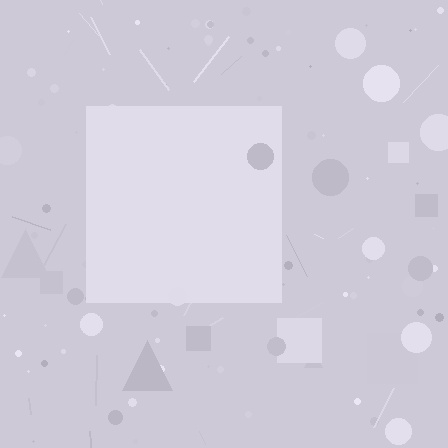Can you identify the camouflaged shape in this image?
The camouflaged shape is a square.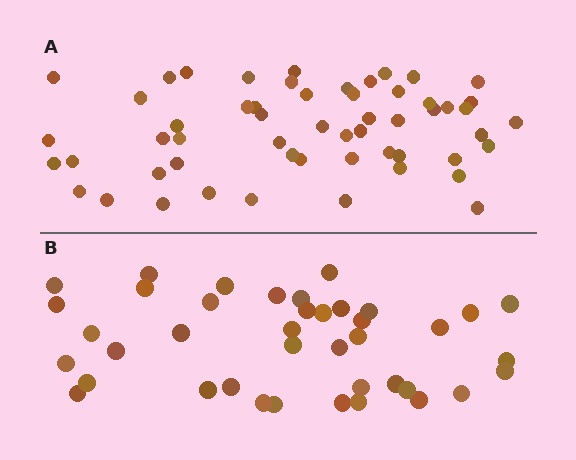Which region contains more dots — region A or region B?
Region A (the top region) has more dots.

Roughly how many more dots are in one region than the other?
Region A has approximately 15 more dots than region B.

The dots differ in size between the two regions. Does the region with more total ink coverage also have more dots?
No. Region B has more total ink coverage because its dots are larger, but region A actually contains more individual dots. Total area can be misleading — the number of items is what matters here.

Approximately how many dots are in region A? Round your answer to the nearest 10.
About 60 dots. (The exact count is 55, which rounds to 60.)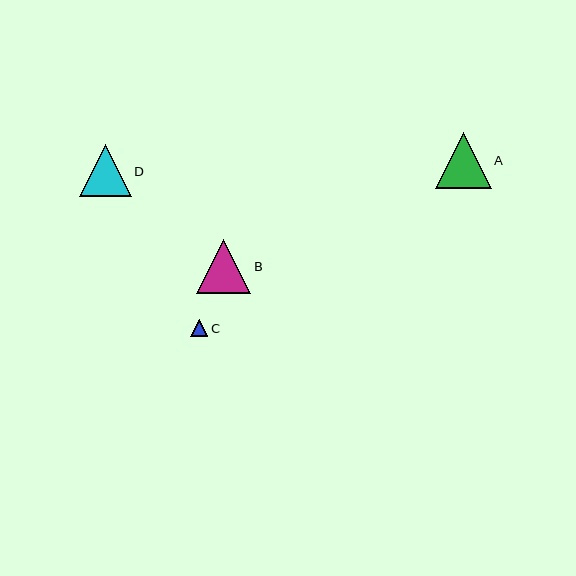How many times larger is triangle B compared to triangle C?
Triangle B is approximately 3.1 times the size of triangle C.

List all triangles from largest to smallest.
From largest to smallest: A, B, D, C.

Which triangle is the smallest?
Triangle C is the smallest with a size of approximately 17 pixels.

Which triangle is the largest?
Triangle A is the largest with a size of approximately 56 pixels.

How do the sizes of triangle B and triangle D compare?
Triangle B and triangle D are approximately the same size.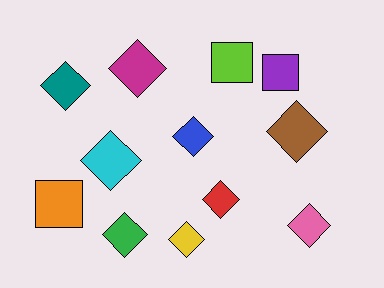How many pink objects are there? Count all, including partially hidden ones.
There is 1 pink object.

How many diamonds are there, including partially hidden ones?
There are 9 diamonds.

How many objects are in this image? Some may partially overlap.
There are 12 objects.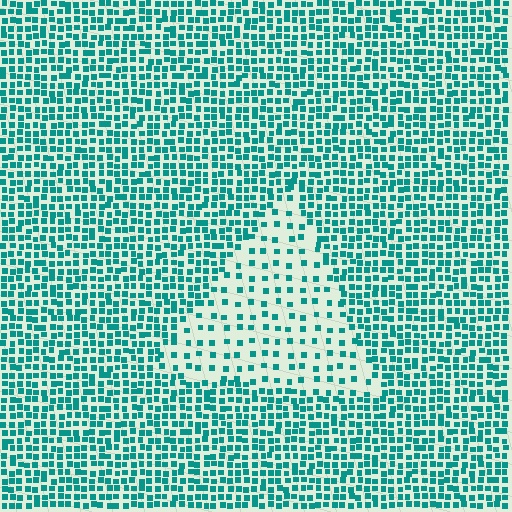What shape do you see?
I see a triangle.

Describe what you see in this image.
The image contains small teal elements arranged at two different densities. A triangle-shaped region is visible where the elements are less densely packed than the surrounding area.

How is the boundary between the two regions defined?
The boundary is defined by a change in element density (approximately 2.5x ratio). All elements are the same color, size, and shape.